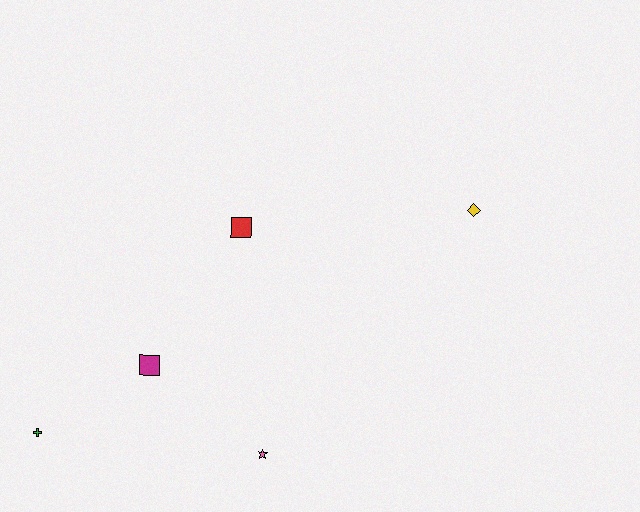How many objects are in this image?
There are 5 objects.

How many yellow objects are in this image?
There is 1 yellow object.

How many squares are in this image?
There are 2 squares.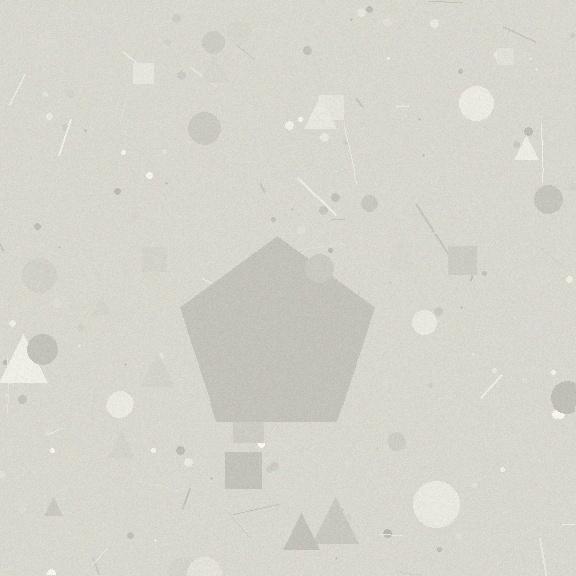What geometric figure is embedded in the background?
A pentagon is embedded in the background.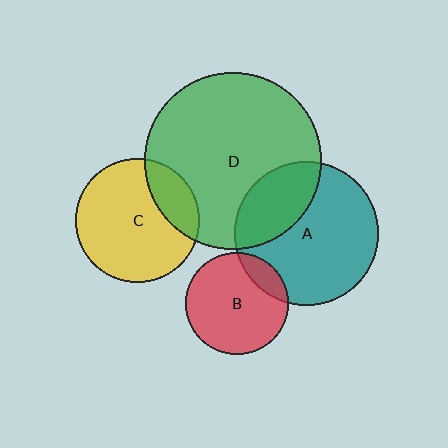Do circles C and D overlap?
Yes.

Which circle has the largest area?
Circle D (green).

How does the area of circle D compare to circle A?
Approximately 1.5 times.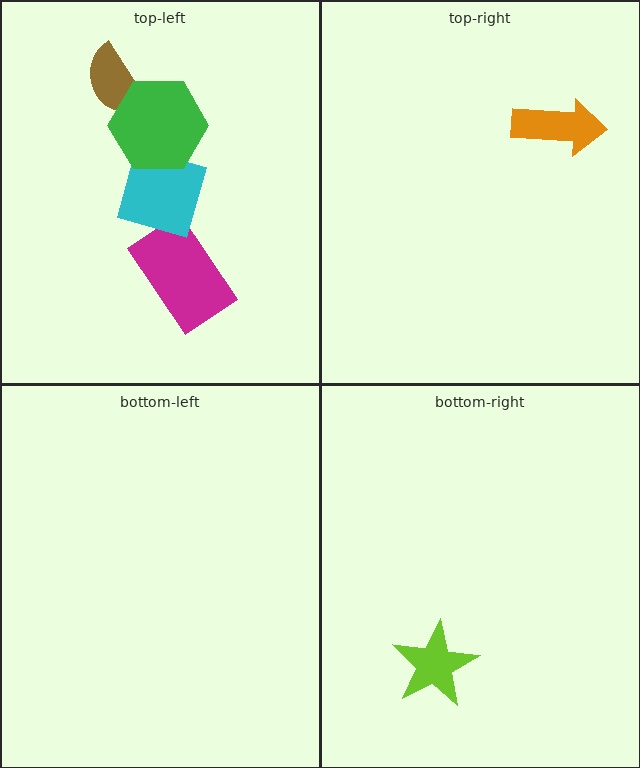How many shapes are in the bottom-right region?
1.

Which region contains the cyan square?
The top-left region.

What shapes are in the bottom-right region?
The lime star.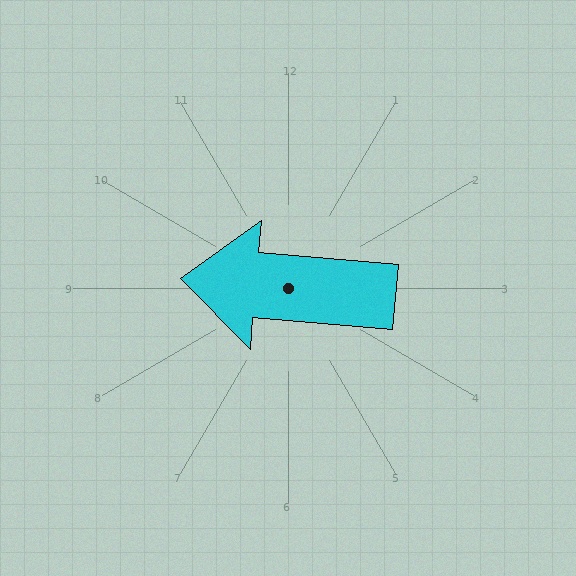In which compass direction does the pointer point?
West.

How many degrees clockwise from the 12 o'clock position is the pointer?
Approximately 275 degrees.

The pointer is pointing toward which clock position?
Roughly 9 o'clock.